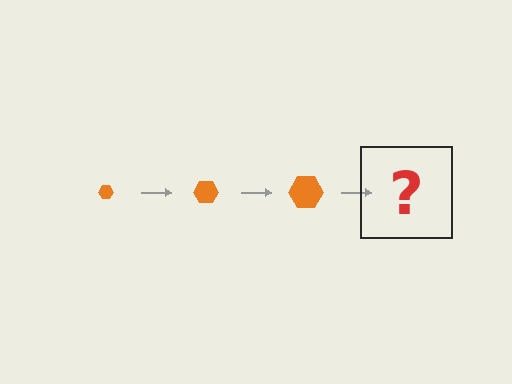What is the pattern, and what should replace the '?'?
The pattern is that the hexagon gets progressively larger each step. The '?' should be an orange hexagon, larger than the previous one.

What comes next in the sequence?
The next element should be an orange hexagon, larger than the previous one.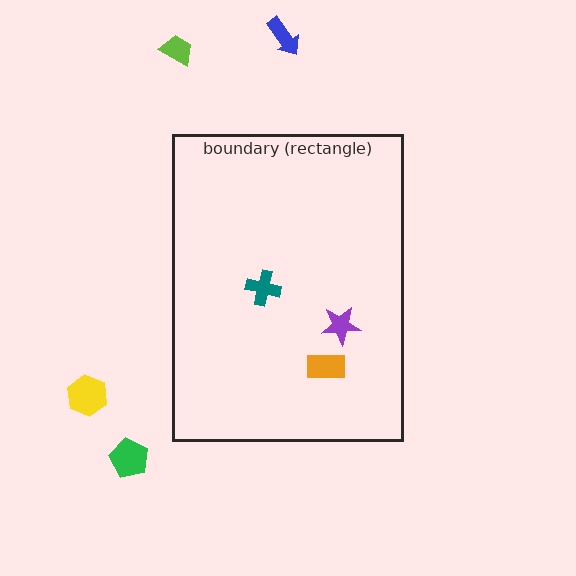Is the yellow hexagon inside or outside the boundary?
Outside.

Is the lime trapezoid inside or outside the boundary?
Outside.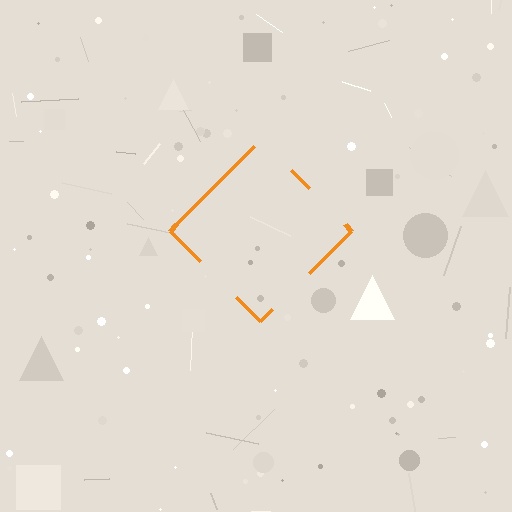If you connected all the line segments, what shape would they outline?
They would outline a diamond.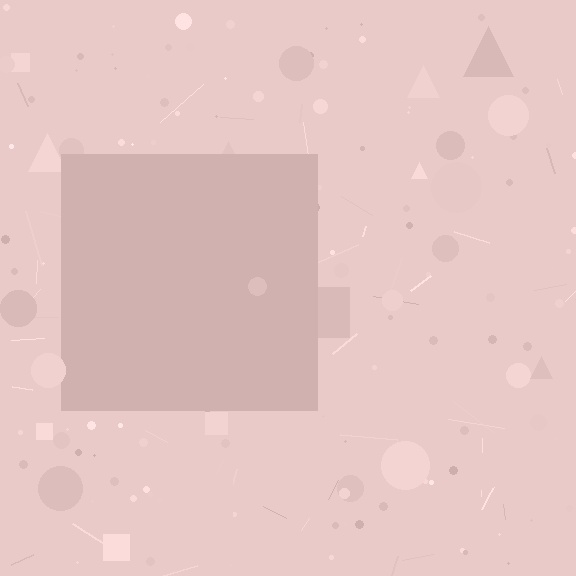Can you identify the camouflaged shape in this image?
The camouflaged shape is a square.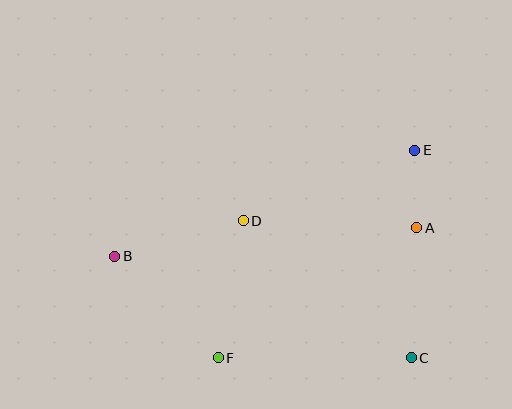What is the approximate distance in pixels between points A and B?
The distance between A and B is approximately 304 pixels.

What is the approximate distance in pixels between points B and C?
The distance between B and C is approximately 314 pixels.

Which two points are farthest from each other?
Points B and E are farthest from each other.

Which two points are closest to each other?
Points A and E are closest to each other.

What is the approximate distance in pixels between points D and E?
The distance between D and E is approximately 186 pixels.